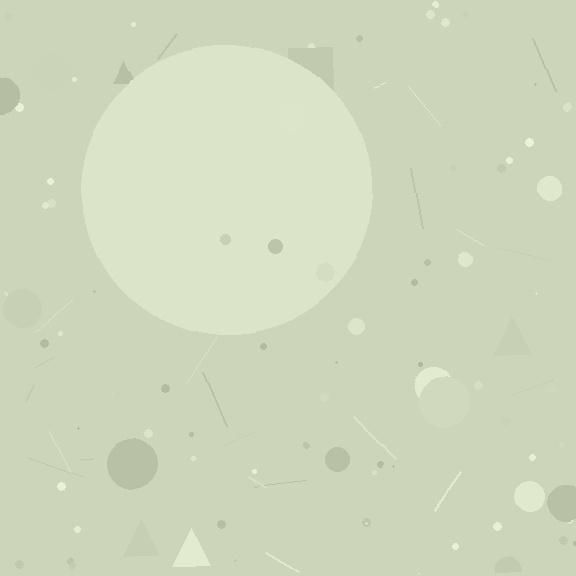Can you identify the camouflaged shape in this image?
The camouflaged shape is a circle.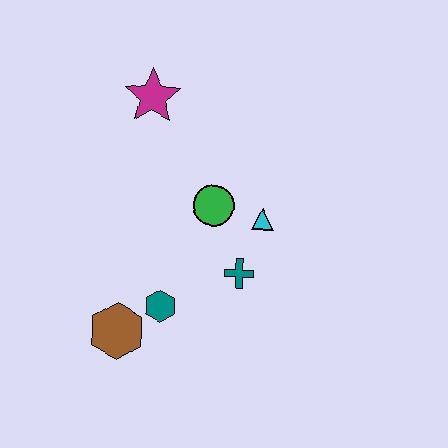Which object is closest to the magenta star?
The green circle is closest to the magenta star.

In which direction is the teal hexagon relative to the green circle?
The teal hexagon is below the green circle.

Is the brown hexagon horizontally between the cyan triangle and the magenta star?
No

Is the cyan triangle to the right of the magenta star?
Yes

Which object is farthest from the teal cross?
The magenta star is farthest from the teal cross.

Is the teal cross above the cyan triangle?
No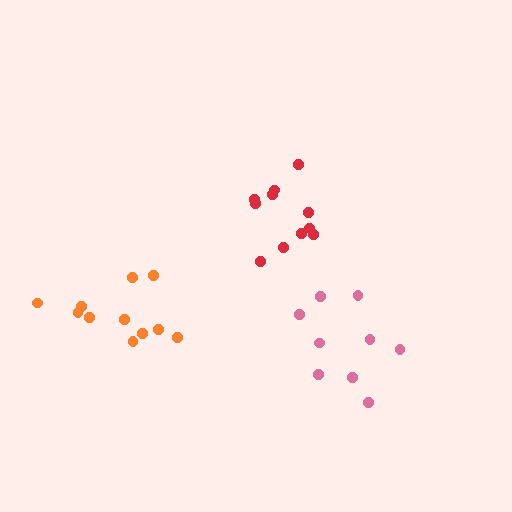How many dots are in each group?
Group 1: 11 dots, Group 2: 11 dots, Group 3: 9 dots (31 total).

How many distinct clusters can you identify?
There are 3 distinct clusters.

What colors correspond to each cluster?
The clusters are colored: red, orange, pink.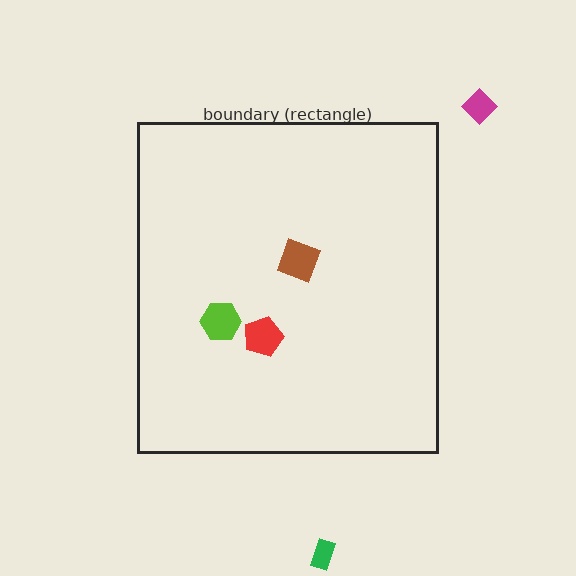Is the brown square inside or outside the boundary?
Inside.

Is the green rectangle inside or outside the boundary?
Outside.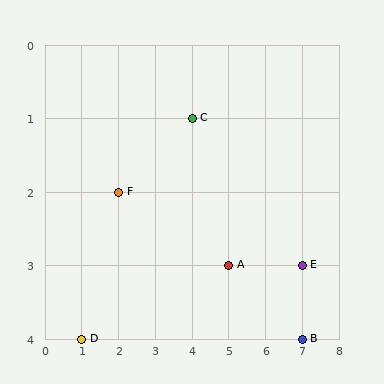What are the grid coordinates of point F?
Point F is at grid coordinates (2, 2).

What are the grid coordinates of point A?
Point A is at grid coordinates (5, 3).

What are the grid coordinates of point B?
Point B is at grid coordinates (7, 4).